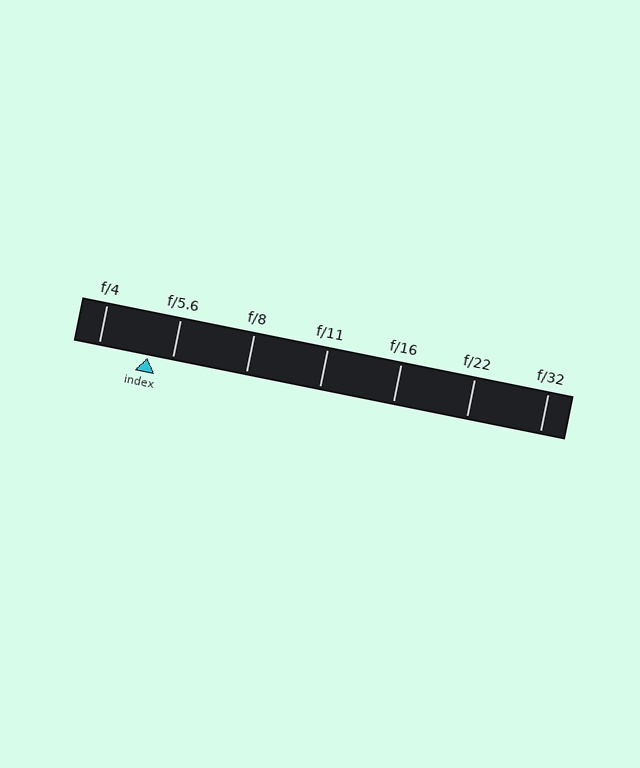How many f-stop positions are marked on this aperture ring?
There are 7 f-stop positions marked.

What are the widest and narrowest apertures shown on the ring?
The widest aperture shown is f/4 and the narrowest is f/32.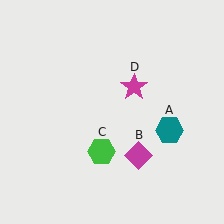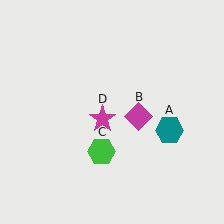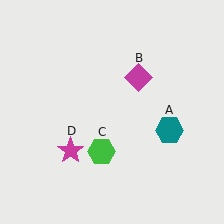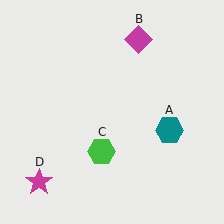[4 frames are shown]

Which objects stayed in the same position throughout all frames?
Teal hexagon (object A) and green hexagon (object C) remained stationary.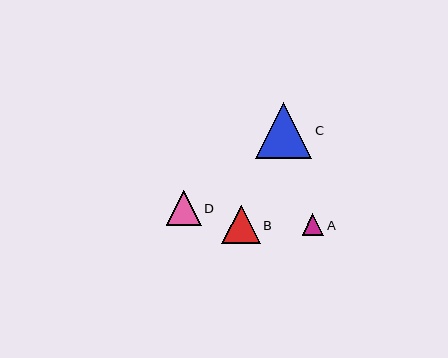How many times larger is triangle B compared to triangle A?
Triangle B is approximately 1.8 times the size of triangle A.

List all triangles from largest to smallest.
From largest to smallest: C, B, D, A.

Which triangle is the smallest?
Triangle A is the smallest with a size of approximately 22 pixels.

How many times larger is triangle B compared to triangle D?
Triangle B is approximately 1.1 times the size of triangle D.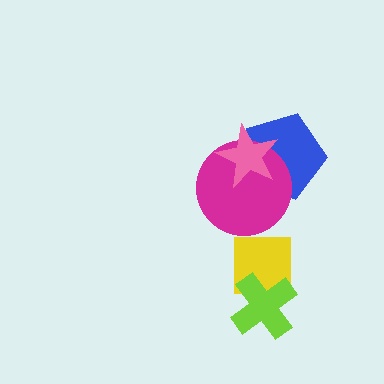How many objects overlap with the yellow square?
1 object overlaps with the yellow square.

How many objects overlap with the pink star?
2 objects overlap with the pink star.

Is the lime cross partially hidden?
No, no other shape covers it.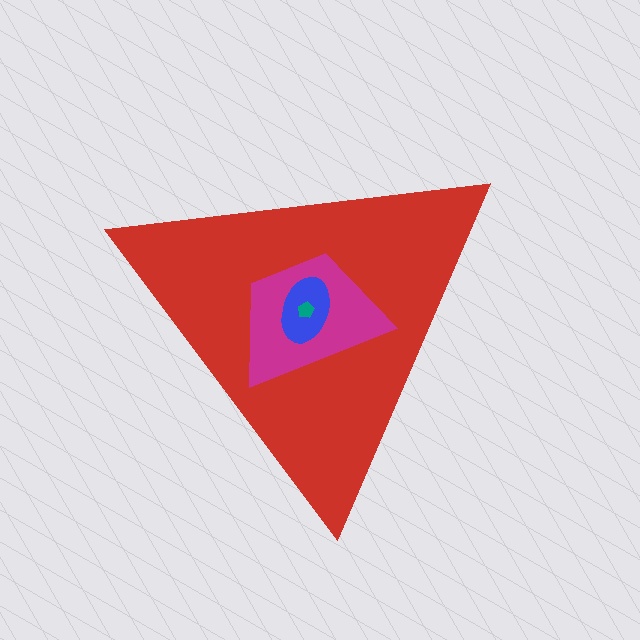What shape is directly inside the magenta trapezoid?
The blue ellipse.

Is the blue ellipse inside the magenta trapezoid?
Yes.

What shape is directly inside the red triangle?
The magenta trapezoid.